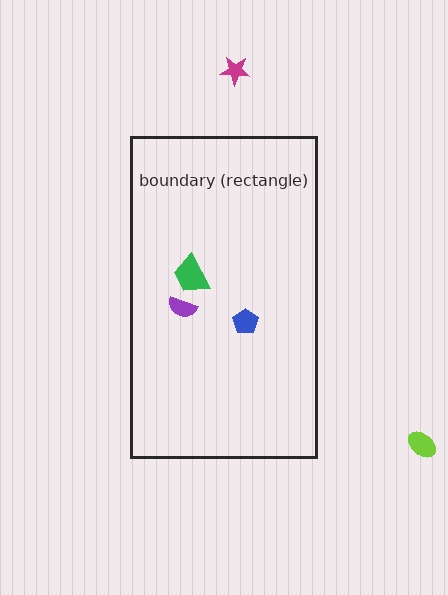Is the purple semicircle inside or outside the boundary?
Inside.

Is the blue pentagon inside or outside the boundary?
Inside.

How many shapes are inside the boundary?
3 inside, 2 outside.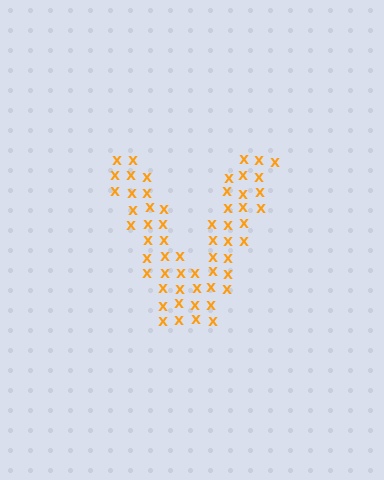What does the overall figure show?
The overall figure shows the letter V.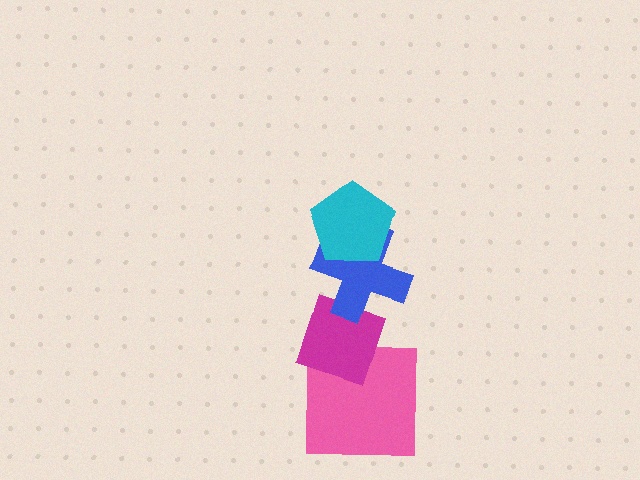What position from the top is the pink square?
The pink square is 4th from the top.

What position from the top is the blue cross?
The blue cross is 2nd from the top.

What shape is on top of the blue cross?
The cyan pentagon is on top of the blue cross.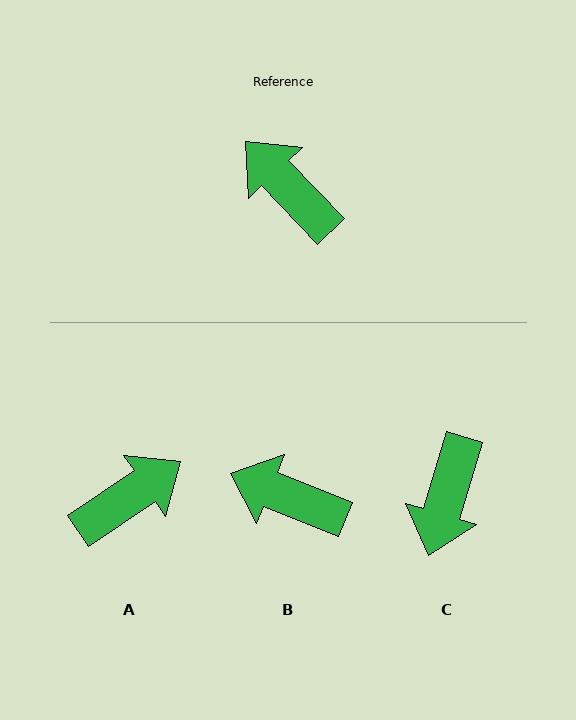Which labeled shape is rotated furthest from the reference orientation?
C, about 120 degrees away.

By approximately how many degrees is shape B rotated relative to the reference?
Approximately 24 degrees counter-clockwise.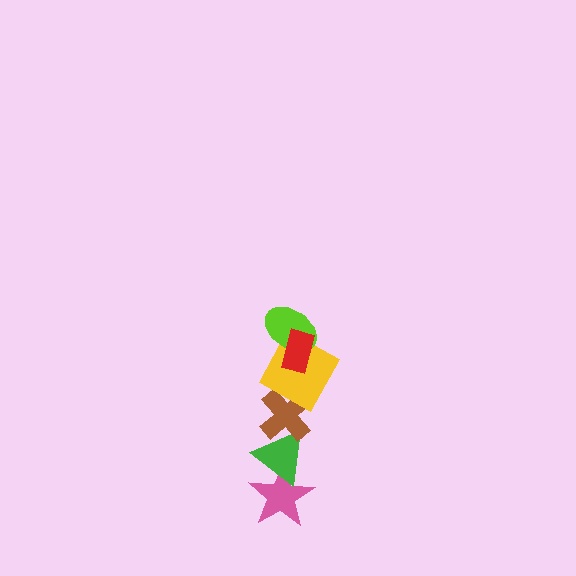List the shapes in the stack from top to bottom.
From top to bottom: the red rectangle, the lime ellipse, the yellow square, the brown cross, the green triangle, the pink star.